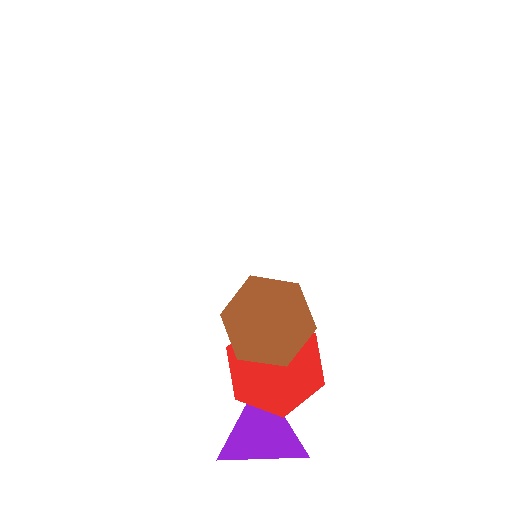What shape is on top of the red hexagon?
The brown hexagon is on top of the red hexagon.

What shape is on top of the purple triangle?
The red hexagon is on top of the purple triangle.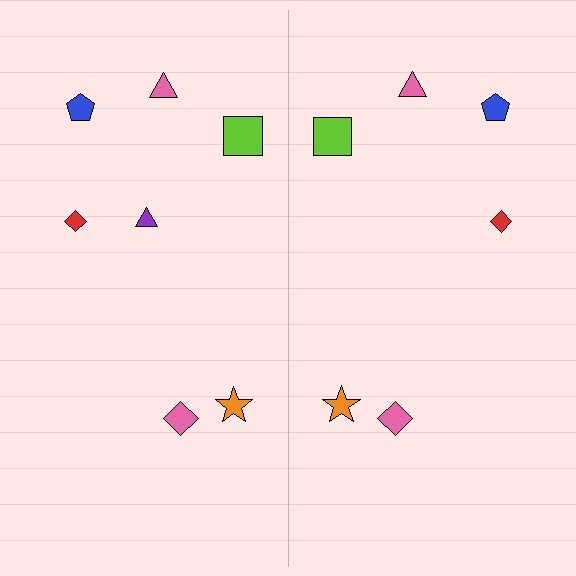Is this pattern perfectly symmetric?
No, the pattern is not perfectly symmetric. A purple triangle is missing from the right side.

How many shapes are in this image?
There are 13 shapes in this image.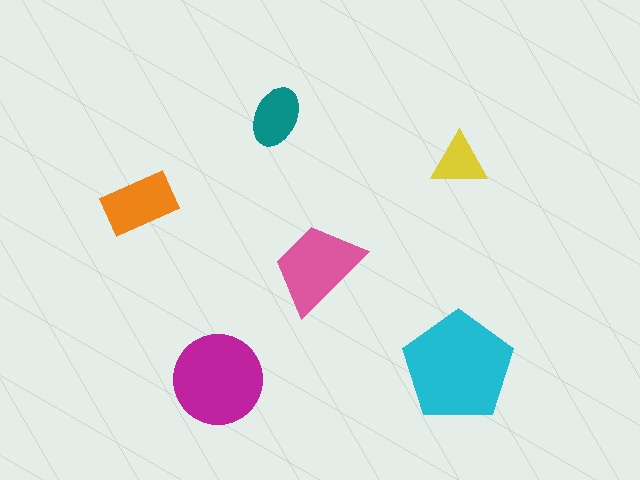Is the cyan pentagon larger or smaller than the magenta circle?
Larger.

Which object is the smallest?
The yellow triangle.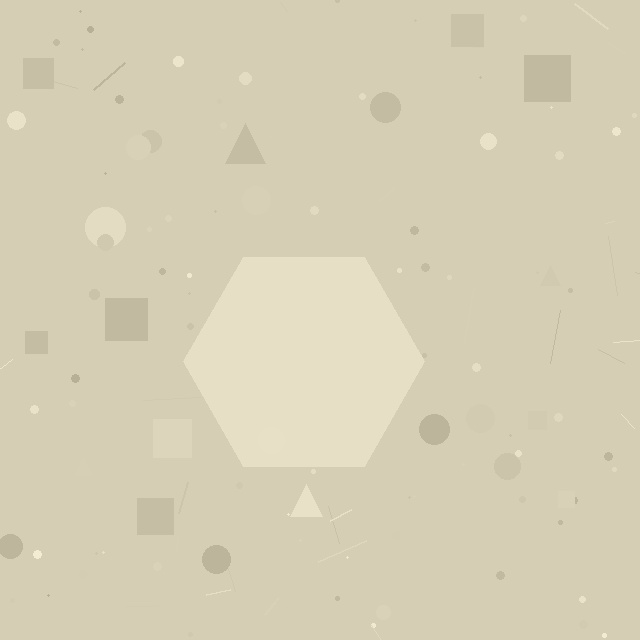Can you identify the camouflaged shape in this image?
The camouflaged shape is a hexagon.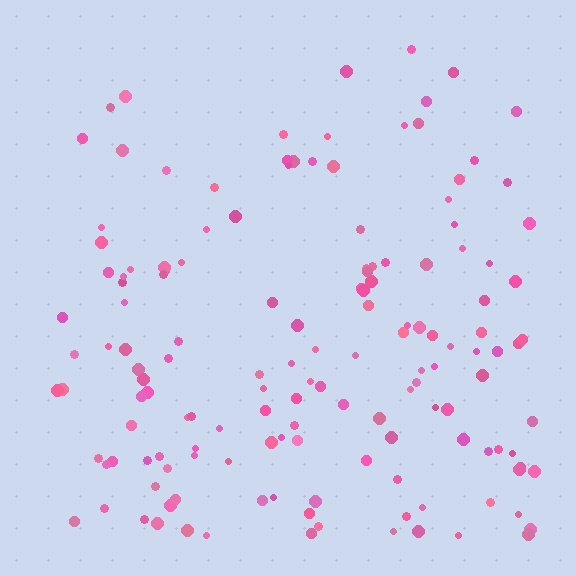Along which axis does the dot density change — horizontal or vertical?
Vertical.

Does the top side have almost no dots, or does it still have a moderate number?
Still a moderate number, just noticeably fewer than the bottom.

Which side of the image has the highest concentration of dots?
The bottom.